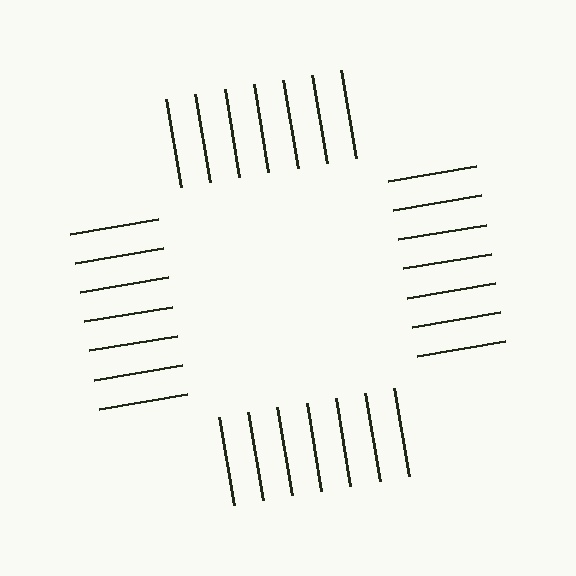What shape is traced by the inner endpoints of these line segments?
An illusory square — the line segments terminate on its edges but no continuous stroke is drawn.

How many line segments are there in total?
28 — 7 along each of the 4 edges.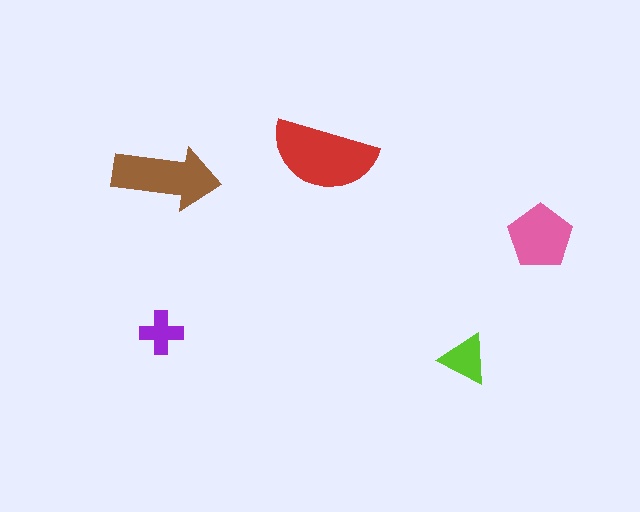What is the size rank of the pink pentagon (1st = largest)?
3rd.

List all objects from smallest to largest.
The purple cross, the lime triangle, the pink pentagon, the brown arrow, the red semicircle.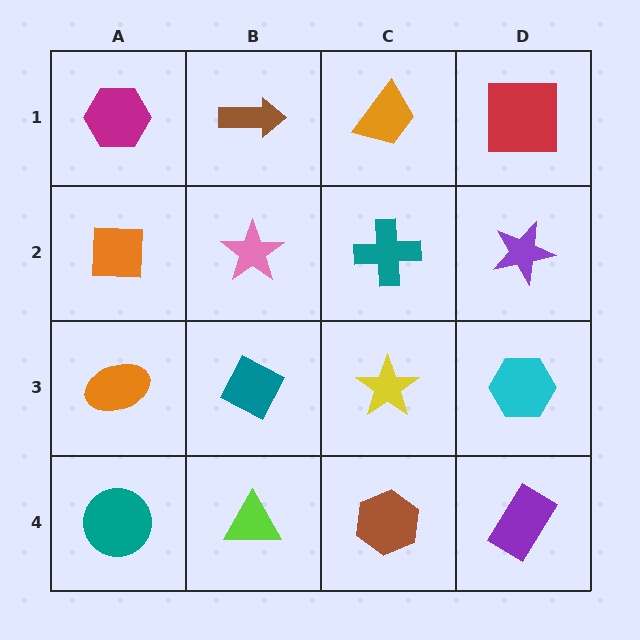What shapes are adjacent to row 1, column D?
A purple star (row 2, column D), an orange trapezoid (row 1, column C).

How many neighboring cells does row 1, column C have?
3.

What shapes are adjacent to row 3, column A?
An orange square (row 2, column A), a teal circle (row 4, column A), a teal diamond (row 3, column B).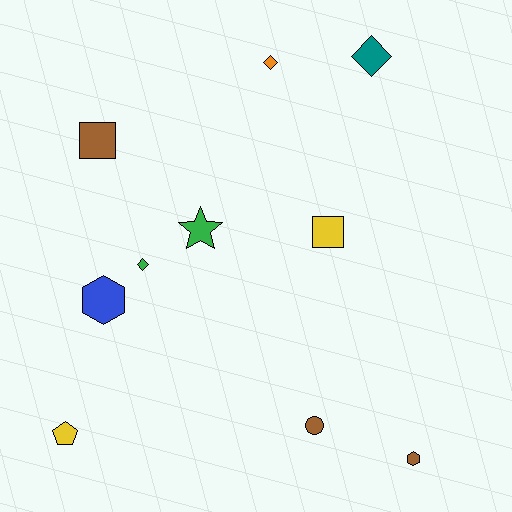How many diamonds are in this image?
There are 3 diamonds.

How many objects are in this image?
There are 10 objects.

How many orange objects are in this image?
There is 1 orange object.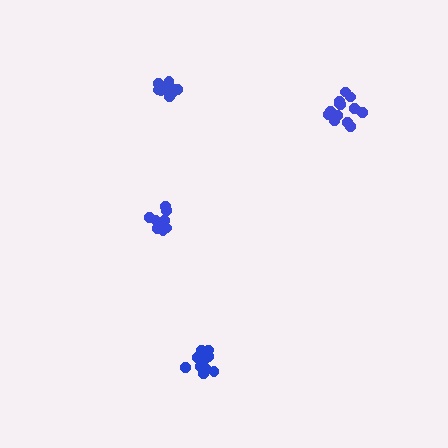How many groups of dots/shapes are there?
There are 4 groups.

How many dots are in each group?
Group 1: 8 dots, Group 2: 14 dots, Group 3: 10 dots, Group 4: 12 dots (44 total).